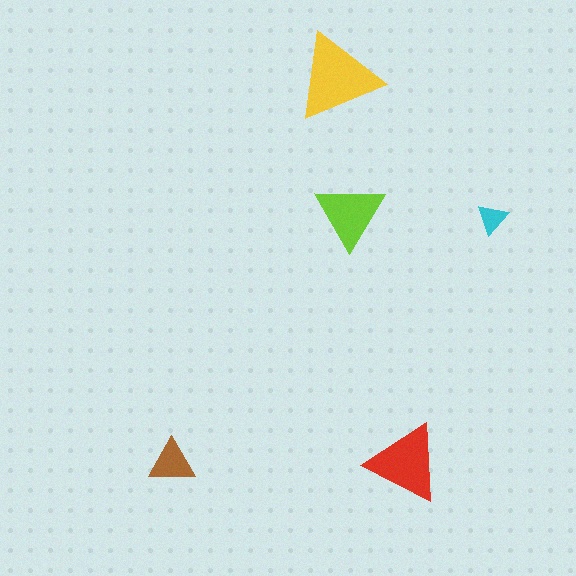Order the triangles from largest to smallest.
the yellow one, the red one, the lime one, the brown one, the cyan one.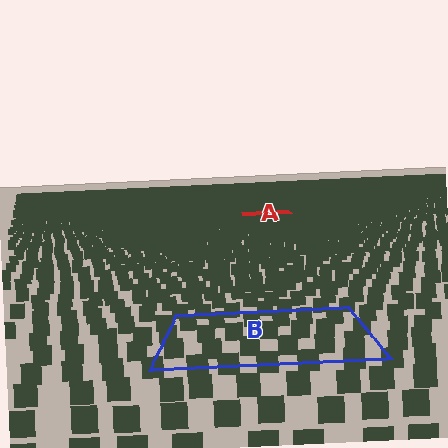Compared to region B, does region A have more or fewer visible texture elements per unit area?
Region A has more texture elements per unit area — they are packed more densely because it is farther away.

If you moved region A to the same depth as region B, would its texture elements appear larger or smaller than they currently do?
They would appear larger. At a closer depth, the same texture elements are projected at a bigger on-screen size.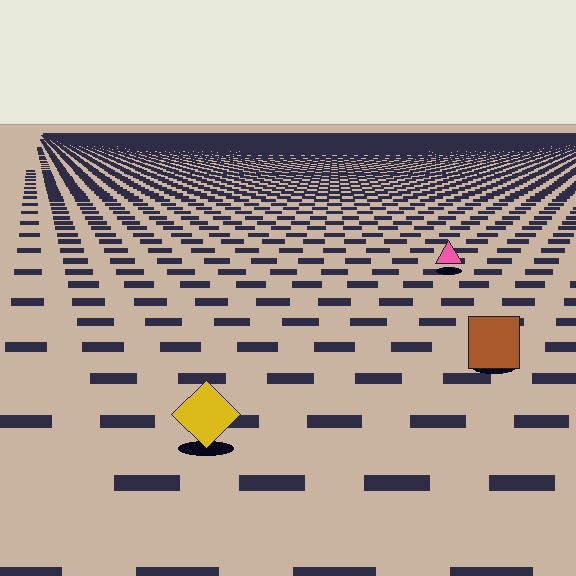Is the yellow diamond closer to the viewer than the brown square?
Yes. The yellow diamond is closer — you can tell from the texture gradient: the ground texture is coarser near it.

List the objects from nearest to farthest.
From nearest to farthest: the yellow diamond, the brown square, the pink triangle.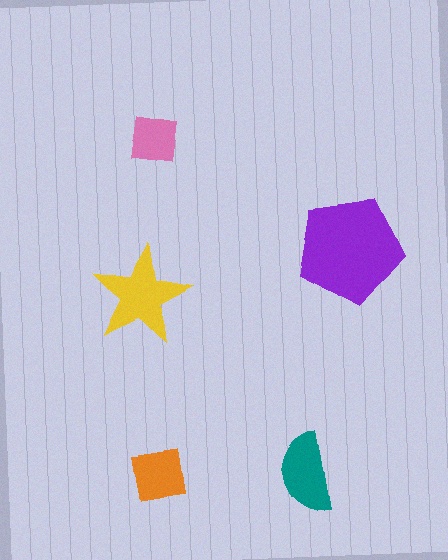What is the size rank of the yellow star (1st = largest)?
2nd.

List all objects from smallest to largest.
The pink square, the orange square, the teal semicircle, the yellow star, the purple pentagon.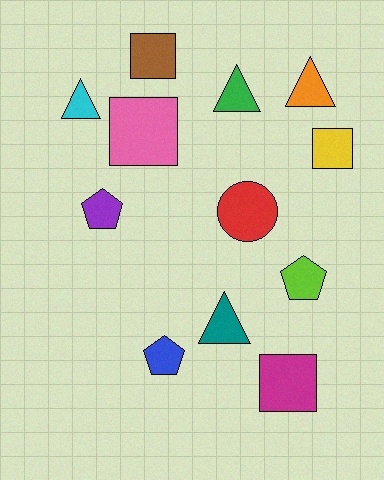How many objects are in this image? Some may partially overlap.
There are 12 objects.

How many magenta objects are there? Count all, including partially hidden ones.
There is 1 magenta object.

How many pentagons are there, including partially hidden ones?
There are 3 pentagons.